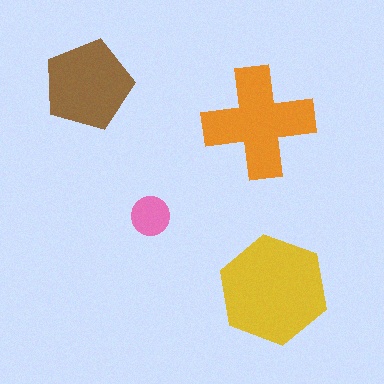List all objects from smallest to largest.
The pink circle, the brown pentagon, the orange cross, the yellow hexagon.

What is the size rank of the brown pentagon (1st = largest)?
3rd.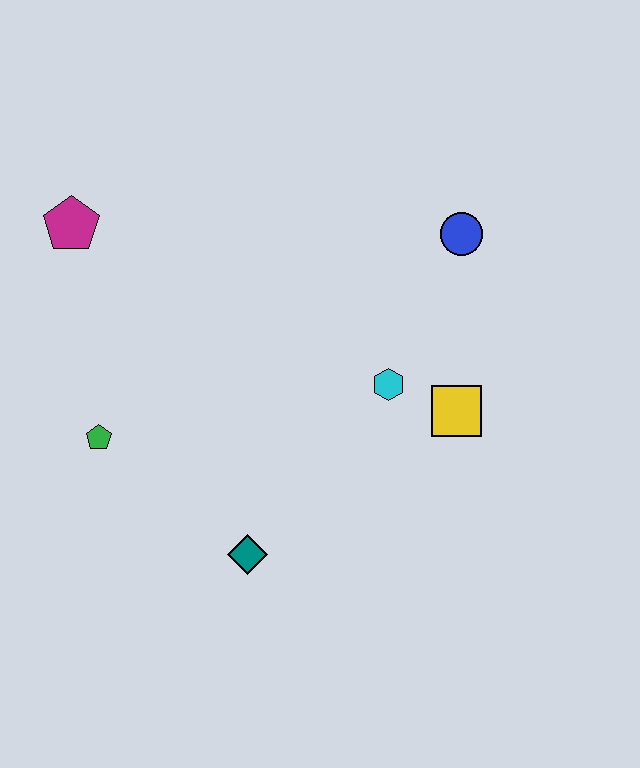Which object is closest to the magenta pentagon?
The green pentagon is closest to the magenta pentagon.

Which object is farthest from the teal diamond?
The blue circle is farthest from the teal diamond.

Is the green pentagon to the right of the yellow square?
No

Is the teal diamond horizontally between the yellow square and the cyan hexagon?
No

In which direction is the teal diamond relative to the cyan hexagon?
The teal diamond is below the cyan hexagon.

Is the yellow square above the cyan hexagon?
No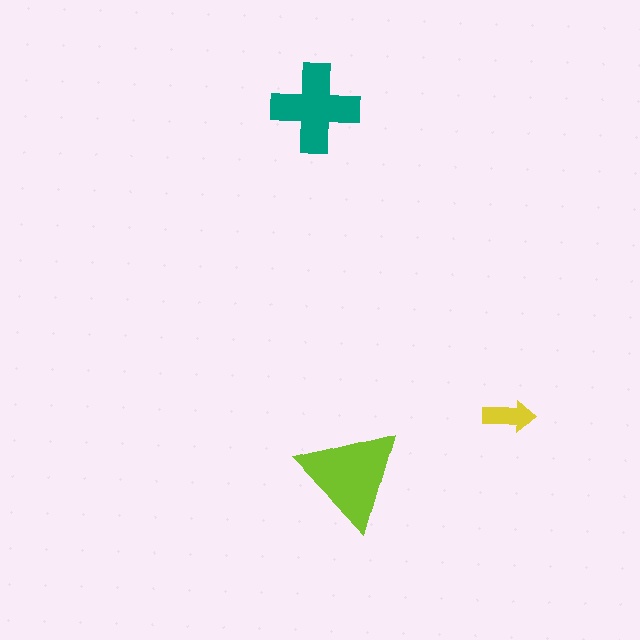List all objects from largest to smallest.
The lime triangle, the teal cross, the yellow arrow.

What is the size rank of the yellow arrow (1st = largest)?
3rd.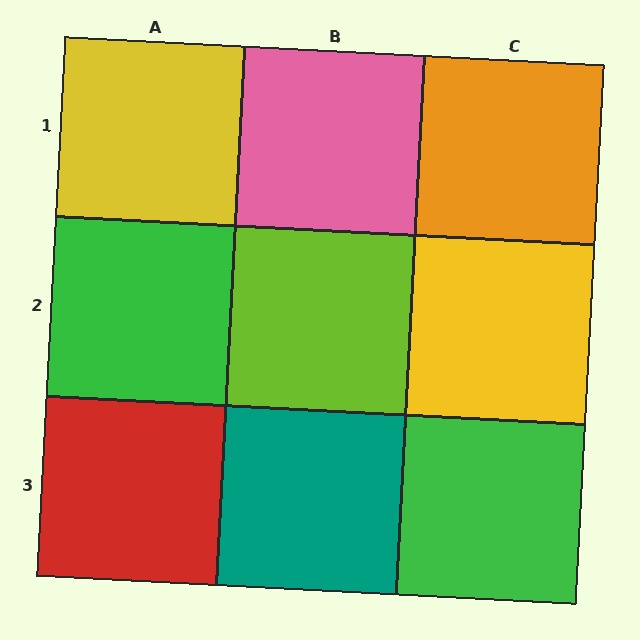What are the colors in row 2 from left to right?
Green, lime, yellow.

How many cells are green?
2 cells are green.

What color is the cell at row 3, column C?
Green.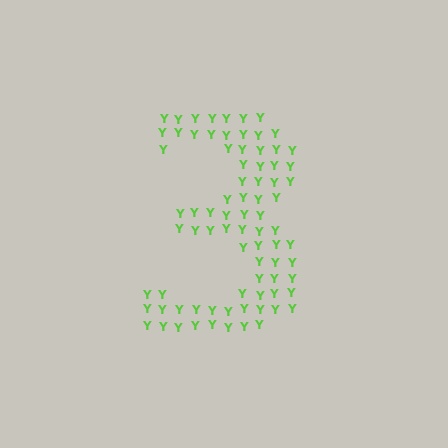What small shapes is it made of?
It is made of small letter Y's.